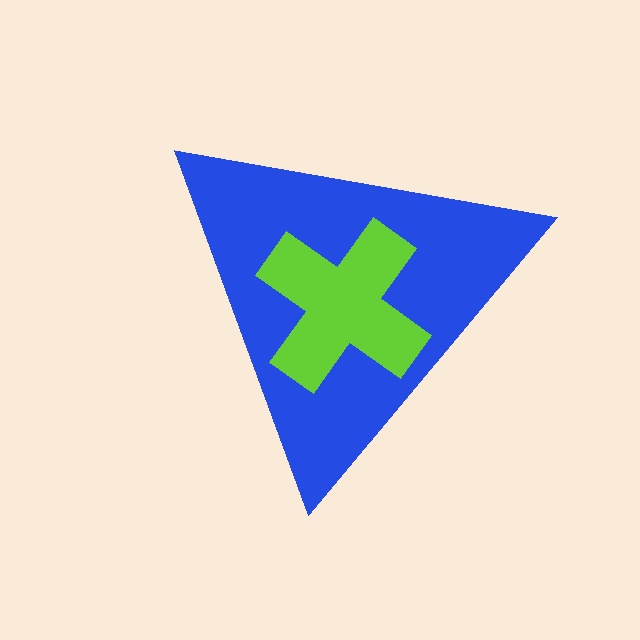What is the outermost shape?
The blue triangle.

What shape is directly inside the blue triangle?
The lime cross.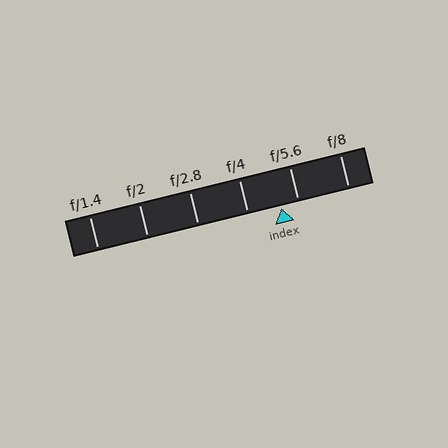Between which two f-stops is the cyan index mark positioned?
The index mark is between f/4 and f/5.6.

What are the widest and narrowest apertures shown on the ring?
The widest aperture shown is f/1.4 and the narrowest is f/8.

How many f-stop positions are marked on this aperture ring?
There are 6 f-stop positions marked.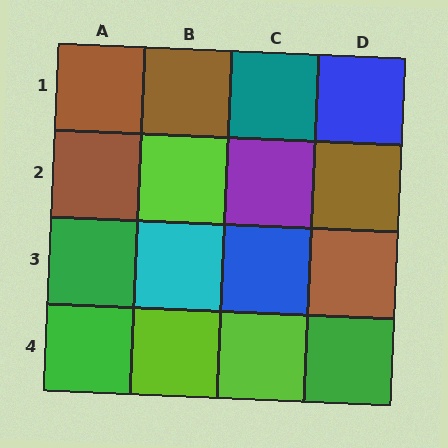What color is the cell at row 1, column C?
Teal.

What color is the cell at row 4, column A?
Green.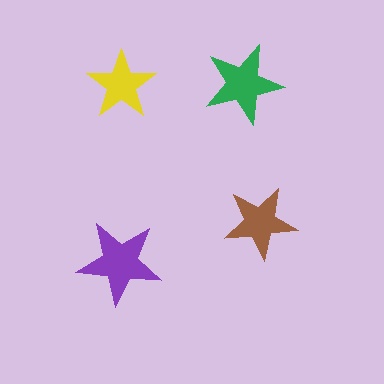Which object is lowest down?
The purple star is bottommost.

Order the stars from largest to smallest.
the purple one, the green one, the brown one, the yellow one.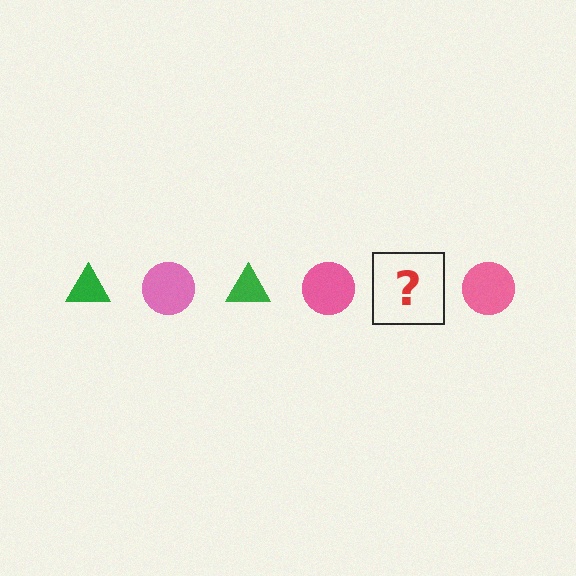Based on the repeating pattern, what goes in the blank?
The blank should be a green triangle.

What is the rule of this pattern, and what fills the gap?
The rule is that the pattern alternates between green triangle and pink circle. The gap should be filled with a green triangle.